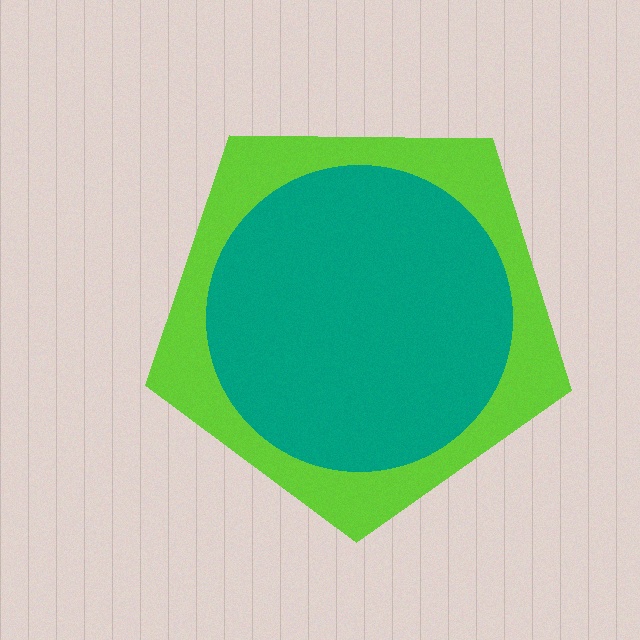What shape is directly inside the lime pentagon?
The teal circle.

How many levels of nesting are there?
2.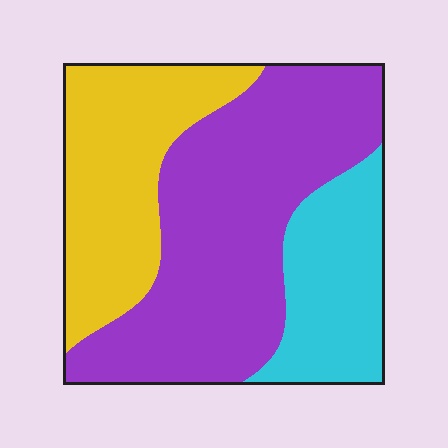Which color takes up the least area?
Cyan, at roughly 20%.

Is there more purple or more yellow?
Purple.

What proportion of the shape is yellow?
Yellow takes up between a quarter and a half of the shape.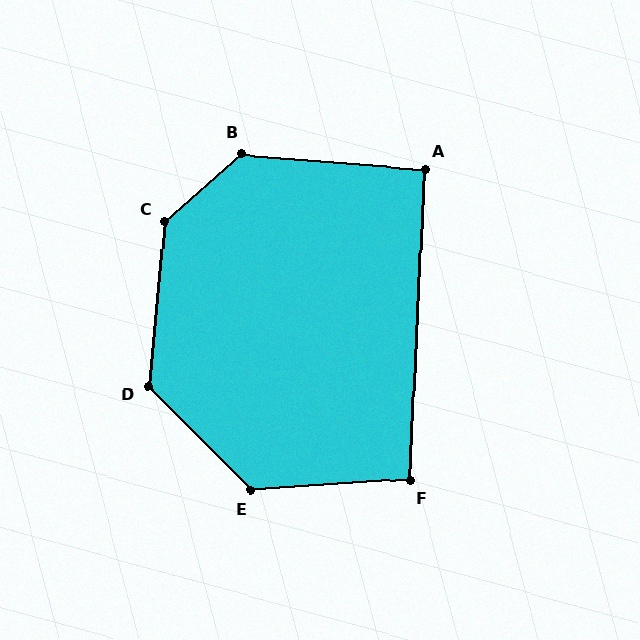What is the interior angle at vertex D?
Approximately 130 degrees (obtuse).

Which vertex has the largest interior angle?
C, at approximately 137 degrees.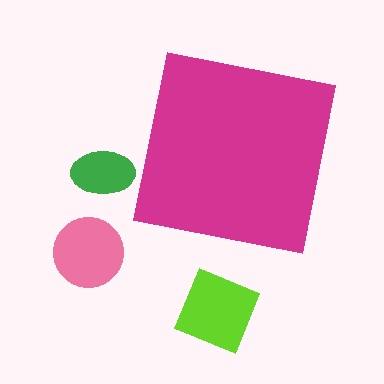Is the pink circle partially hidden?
No, the pink circle is fully visible.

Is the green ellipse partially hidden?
No, the green ellipse is fully visible.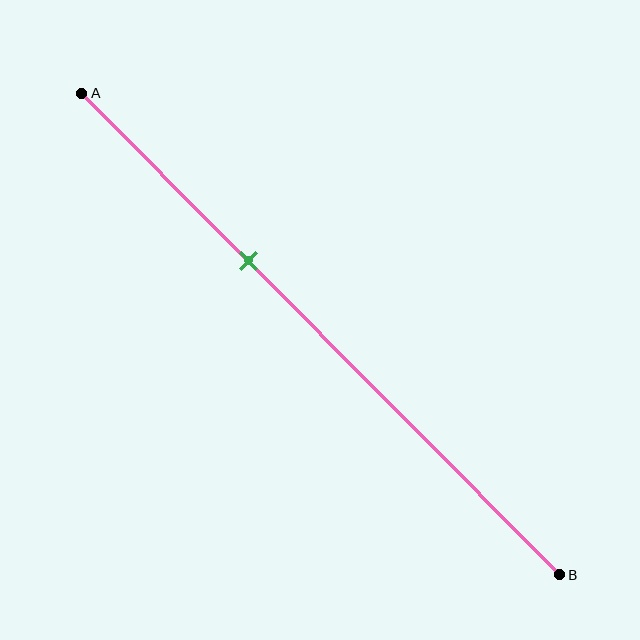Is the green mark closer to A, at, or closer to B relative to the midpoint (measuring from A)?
The green mark is closer to point A than the midpoint of segment AB.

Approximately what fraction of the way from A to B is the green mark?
The green mark is approximately 35% of the way from A to B.